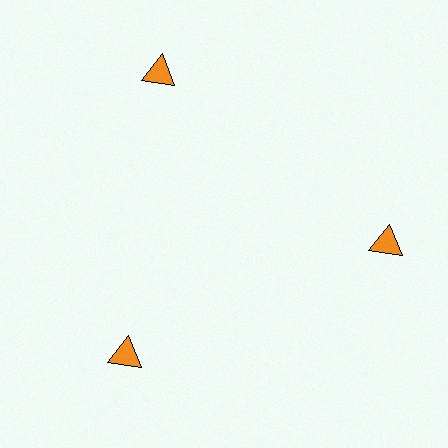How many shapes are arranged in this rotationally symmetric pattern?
There are 3 shapes, arranged in 3 groups of 1.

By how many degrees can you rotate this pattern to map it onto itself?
The pattern maps onto itself every 120 degrees of rotation.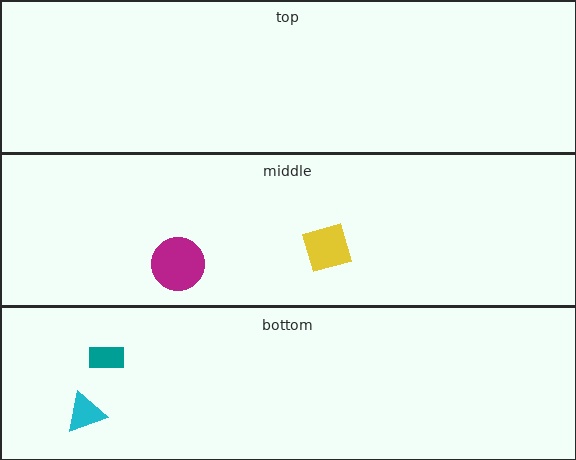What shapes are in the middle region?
The magenta circle, the yellow square.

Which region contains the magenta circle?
The middle region.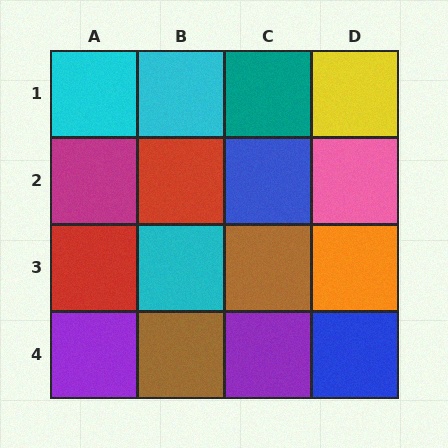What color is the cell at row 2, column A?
Magenta.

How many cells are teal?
1 cell is teal.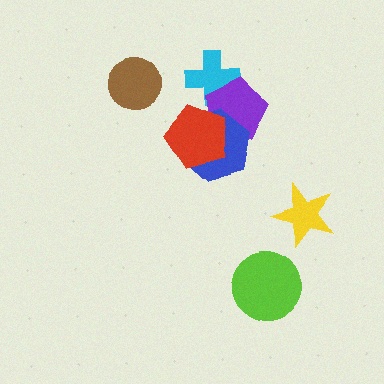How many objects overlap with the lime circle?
0 objects overlap with the lime circle.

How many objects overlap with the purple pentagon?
3 objects overlap with the purple pentagon.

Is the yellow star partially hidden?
No, no other shape covers it.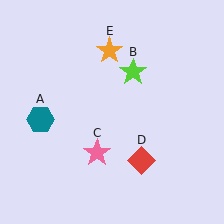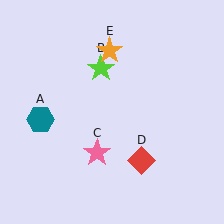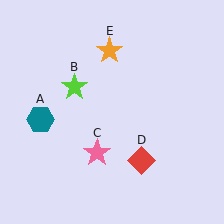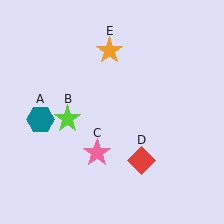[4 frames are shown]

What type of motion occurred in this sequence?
The lime star (object B) rotated counterclockwise around the center of the scene.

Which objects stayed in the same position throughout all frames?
Teal hexagon (object A) and pink star (object C) and red diamond (object D) and orange star (object E) remained stationary.